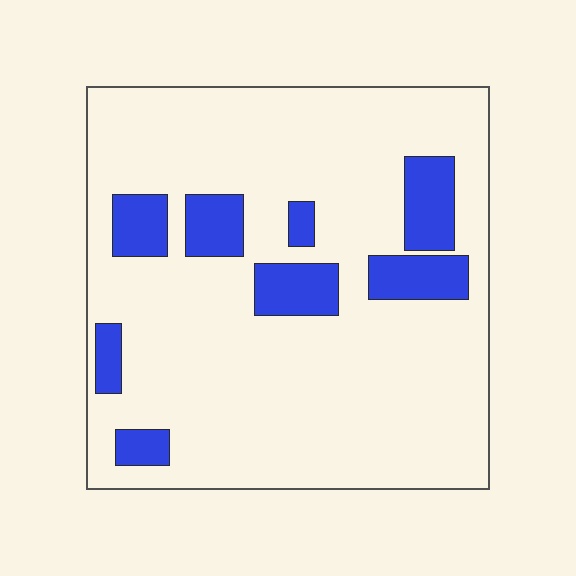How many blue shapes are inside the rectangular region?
8.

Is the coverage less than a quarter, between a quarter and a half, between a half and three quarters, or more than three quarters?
Less than a quarter.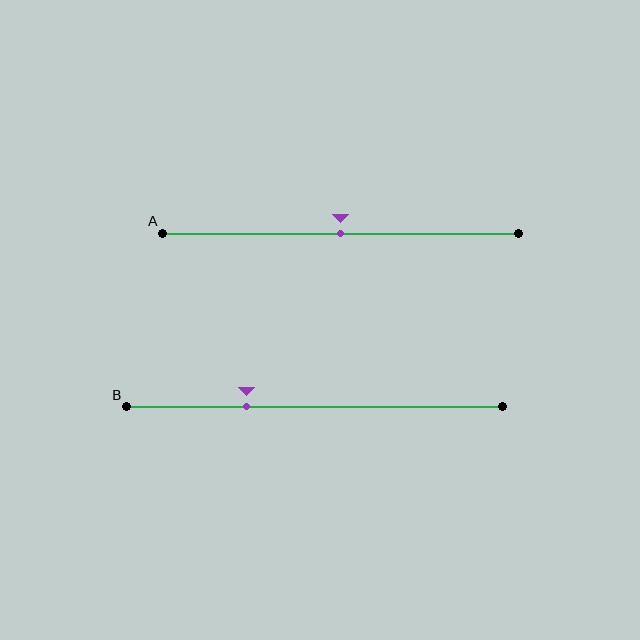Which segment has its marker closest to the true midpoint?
Segment A has its marker closest to the true midpoint.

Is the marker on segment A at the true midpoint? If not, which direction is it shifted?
Yes, the marker on segment A is at the true midpoint.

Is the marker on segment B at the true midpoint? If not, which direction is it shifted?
No, the marker on segment B is shifted to the left by about 18% of the segment length.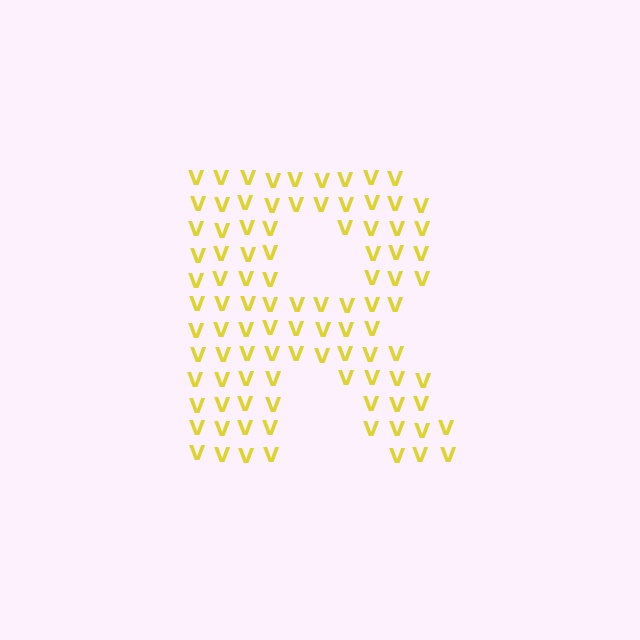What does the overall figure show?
The overall figure shows the letter R.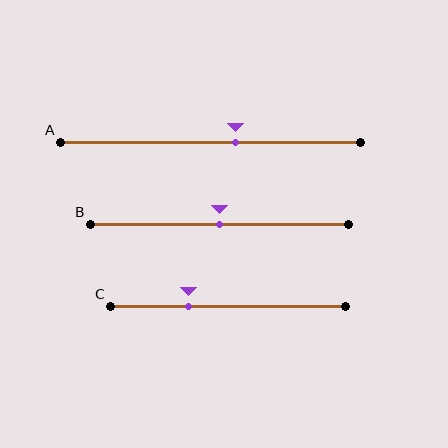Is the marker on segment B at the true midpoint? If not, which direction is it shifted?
Yes, the marker on segment B is at the true midpoint.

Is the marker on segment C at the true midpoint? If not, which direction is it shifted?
No, the marker on segment C is shifted to the left by about 17% of the segment length.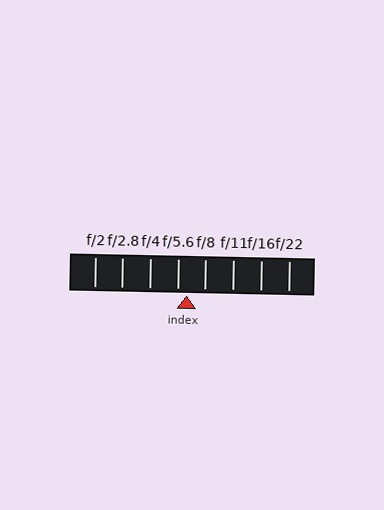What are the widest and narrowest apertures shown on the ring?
The widest aperture shown is f/2 and the narrowest is f/22.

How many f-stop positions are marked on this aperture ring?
There are 8 f-stop positions marked.